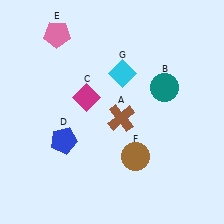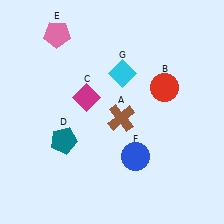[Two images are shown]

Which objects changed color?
B changed from teal to red. D changed from blue to teal. F changed from brown to blue.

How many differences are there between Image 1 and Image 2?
There are 3 differences between the two images.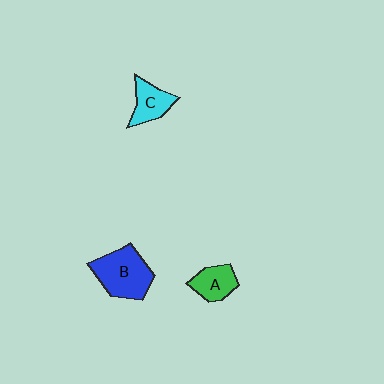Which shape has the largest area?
Shape B (blue).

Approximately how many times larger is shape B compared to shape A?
Approximately 1.8 times.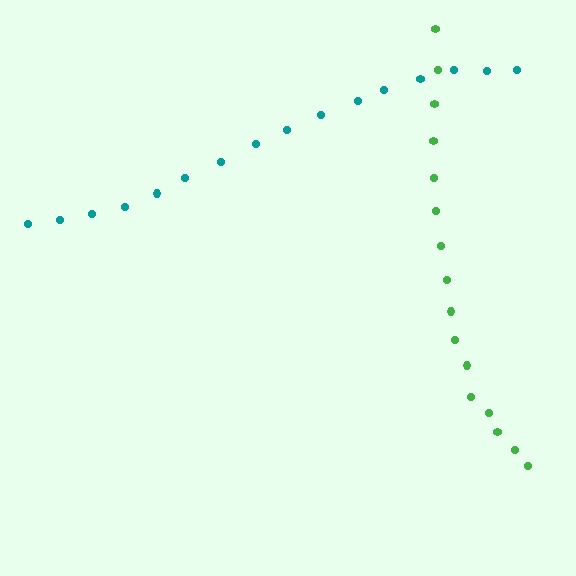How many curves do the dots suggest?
There are 2 distinct paths.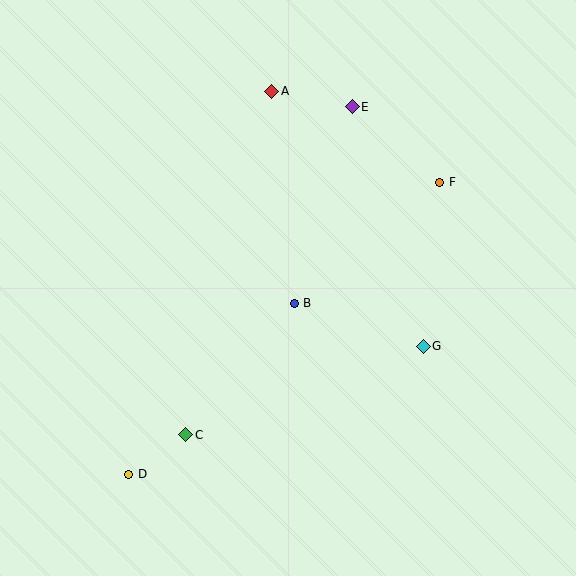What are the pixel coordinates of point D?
Point D is at (129, 474).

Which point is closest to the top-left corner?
Point A is closest to the top-left corner.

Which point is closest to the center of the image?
Point B at (294, 303) is closest to the center.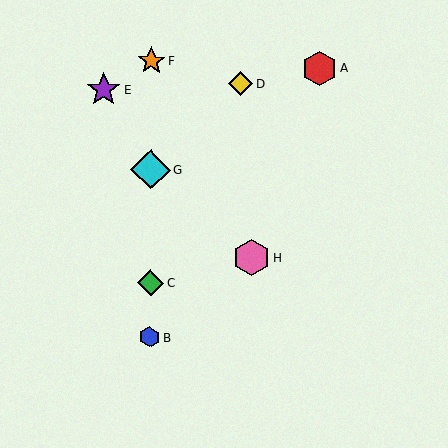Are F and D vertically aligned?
No, F is at x≈152 and D is at x≈241.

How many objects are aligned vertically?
4 objects (B, C, F, G) are aligned vertically.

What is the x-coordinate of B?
Object B is at x≈150.